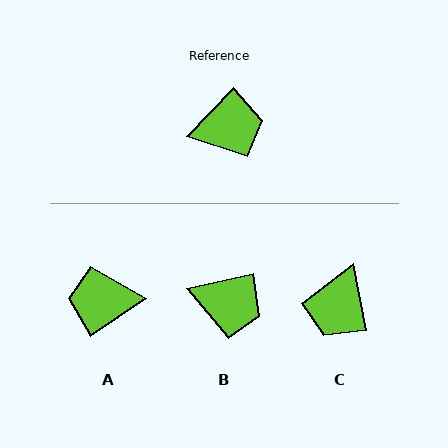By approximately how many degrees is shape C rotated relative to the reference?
Approximately 124 degrees clockwise.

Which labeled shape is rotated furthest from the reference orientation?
A, about 168 degrees away.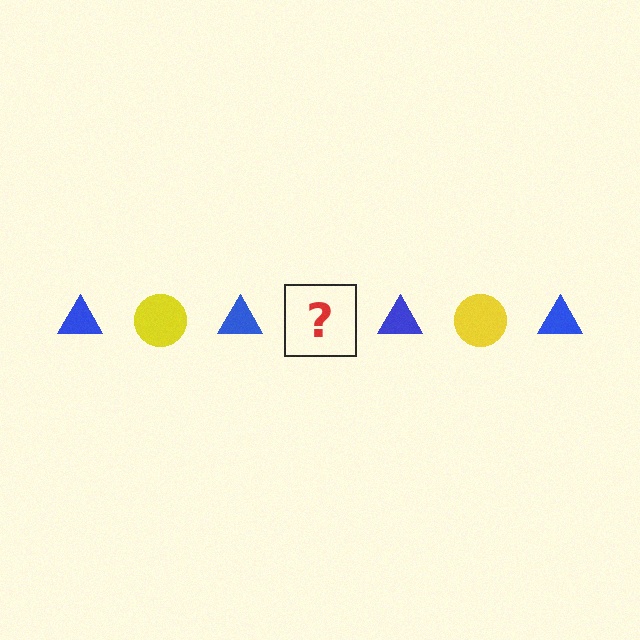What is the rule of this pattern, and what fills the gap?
The rule is that the pattern alternates between blue triangle and yellow circle. The gap should be filled with a yellow circle.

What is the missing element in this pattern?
The missing element is a yellow circle.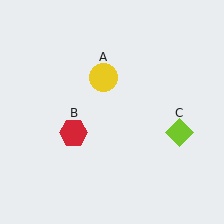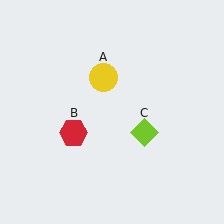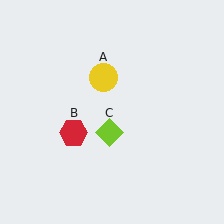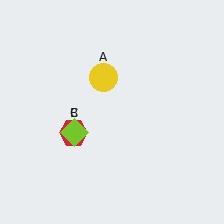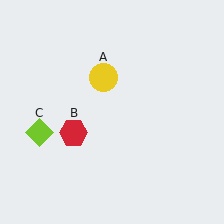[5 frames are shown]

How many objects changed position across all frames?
1 object changed position: lime diamond (object C).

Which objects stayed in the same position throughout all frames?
Yellow circle (object A) and red hexagon (object B) remained stationary.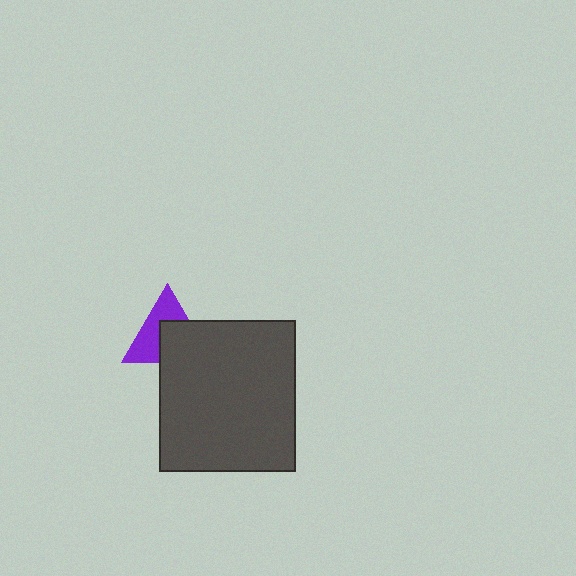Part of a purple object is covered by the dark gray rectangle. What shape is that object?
It is a triangle.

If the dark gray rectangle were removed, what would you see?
You would see the complete purple triangle.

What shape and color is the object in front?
The object in front is a dark gray rectangle.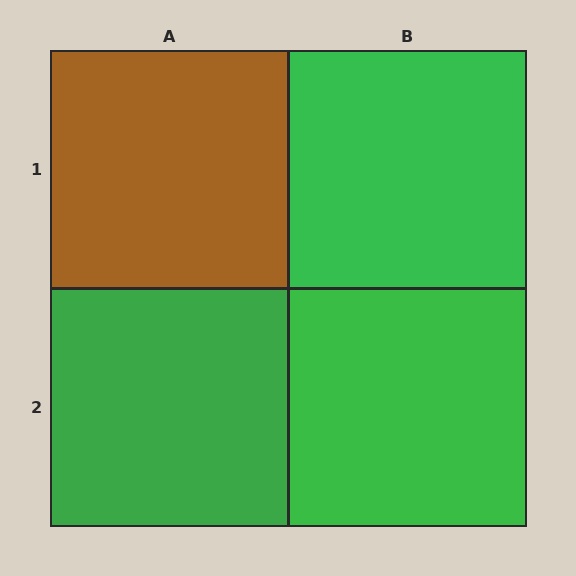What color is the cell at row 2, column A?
Green.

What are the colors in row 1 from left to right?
Brown, green.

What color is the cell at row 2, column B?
Green.